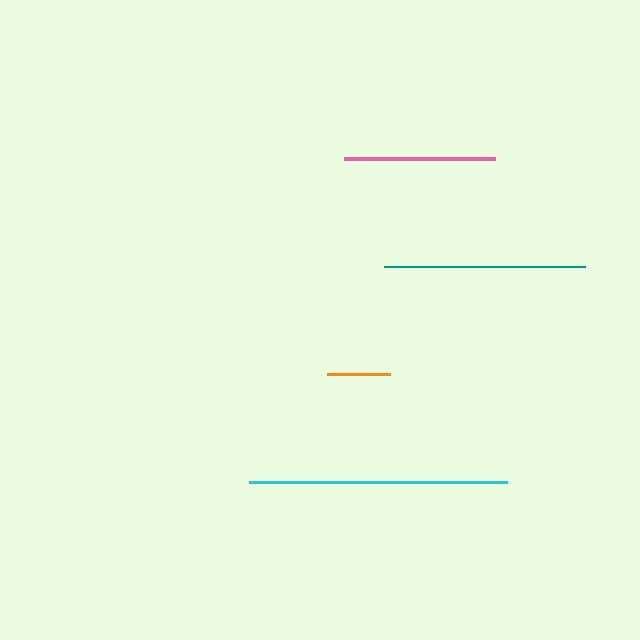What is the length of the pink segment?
The pink segment is approximately 151 pixels long.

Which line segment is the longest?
The cyan line is the longest at approximately 258 pixels.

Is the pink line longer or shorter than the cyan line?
The cyan line is longer than the pink line.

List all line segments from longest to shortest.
From longest to shortest: cyan, teal, pink, orange.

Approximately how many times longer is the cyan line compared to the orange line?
The cyan line is approximately 4.1 times the length of the orange line.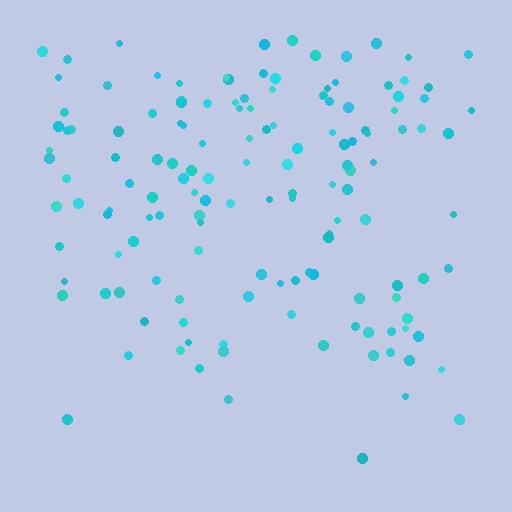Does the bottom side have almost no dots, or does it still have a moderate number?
Still a moderate number, just noticeably fewer than the top.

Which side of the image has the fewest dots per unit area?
The bottom.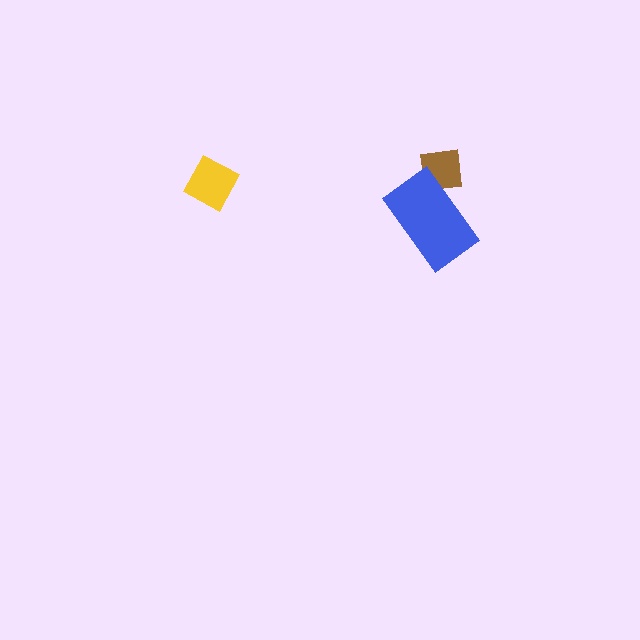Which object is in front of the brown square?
The blue rectangle is in front of the brown square.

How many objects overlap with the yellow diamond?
0 objects overlap with the yellow diamond.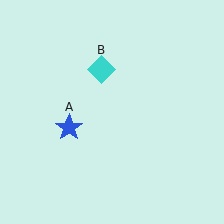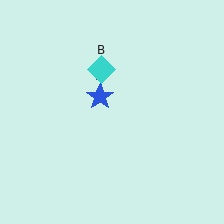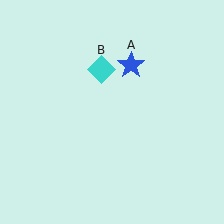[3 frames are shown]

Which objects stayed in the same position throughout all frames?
Cyan diamond (object B) remained stationary.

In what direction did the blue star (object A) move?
The blue star (object A) moved up and to the right.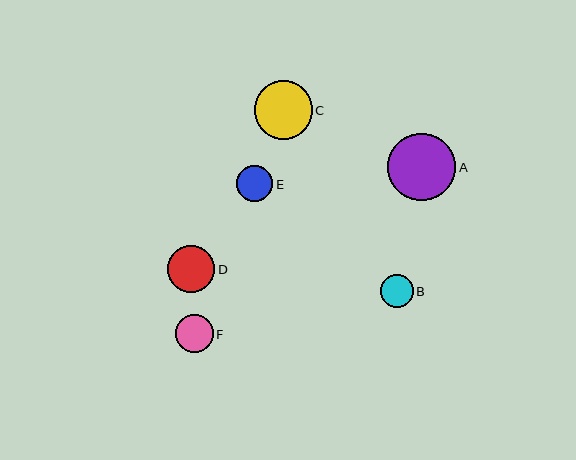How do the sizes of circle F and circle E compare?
Circle F and circle E are approximately the same size.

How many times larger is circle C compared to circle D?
Circle C is approximately 1.2 times the size of circle D.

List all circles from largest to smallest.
From largest to smallest: A, C, D, F, E, B.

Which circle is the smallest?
Circle B is the smallest with a size of approximately 32 pixels.